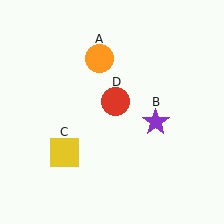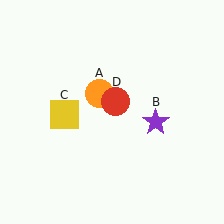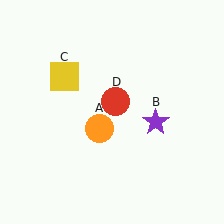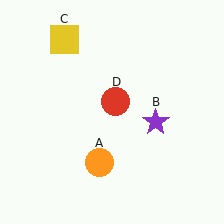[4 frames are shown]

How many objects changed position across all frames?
2 objects changed position: orange circle (object A), yellow square (object C).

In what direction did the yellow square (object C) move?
The yellow square (object C) moved up.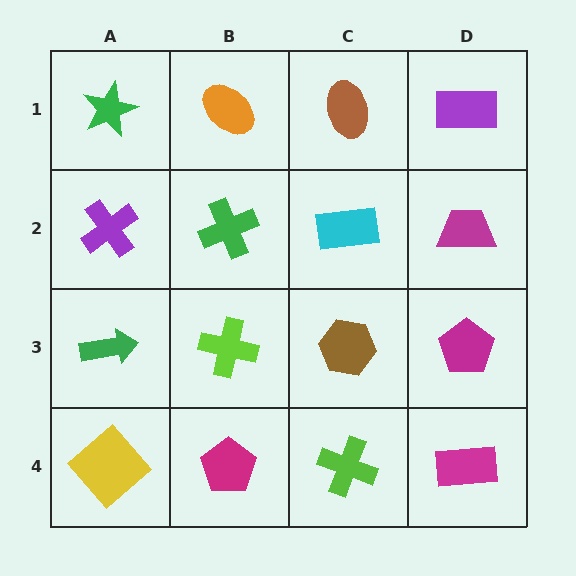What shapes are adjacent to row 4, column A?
A green arrow (row 3, column A), a magenta pentagon (row 4, column B).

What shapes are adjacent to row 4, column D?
A magenta pentagon (row 3, column D), a lime cross (row 4, column C).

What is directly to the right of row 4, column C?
A magenta rectangle.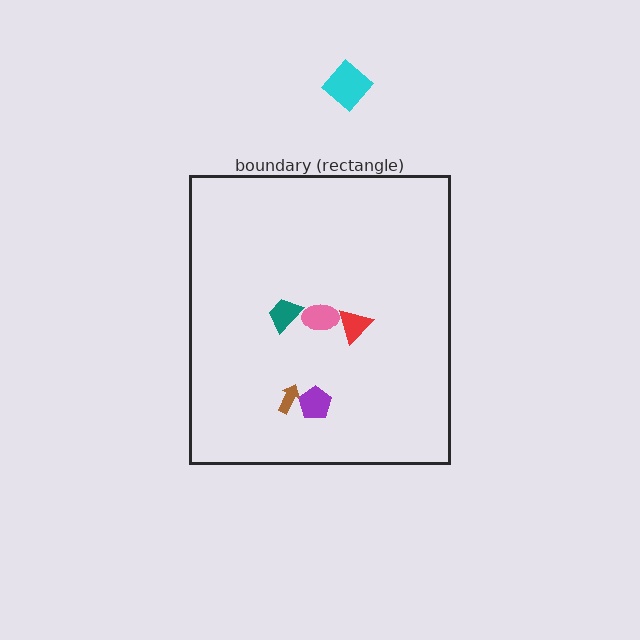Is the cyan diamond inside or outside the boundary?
Outside.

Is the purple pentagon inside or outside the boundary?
Inside.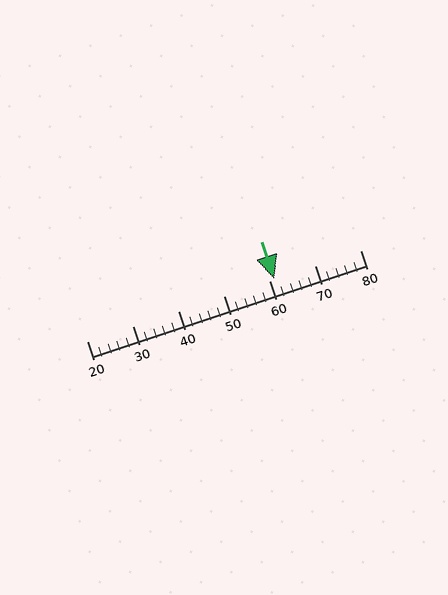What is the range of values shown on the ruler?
The ruler shows values from 20 to 80.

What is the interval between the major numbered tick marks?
The major tick marks are spaced 10 units apart.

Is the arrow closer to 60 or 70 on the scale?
The arrow is closer to 60.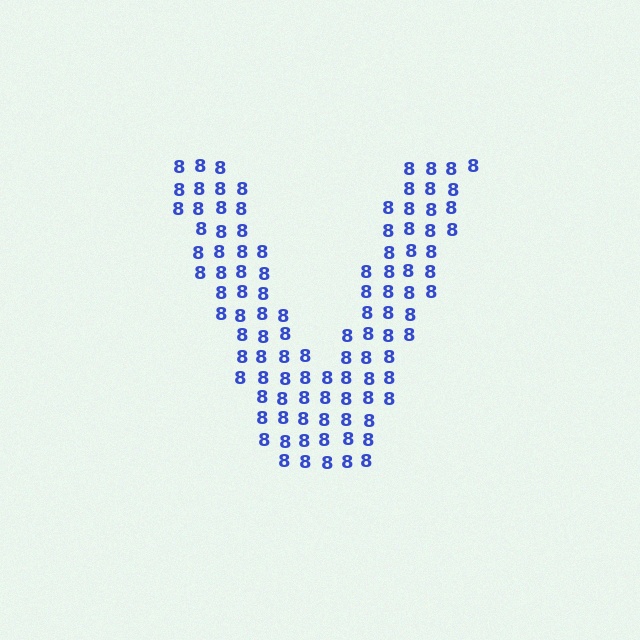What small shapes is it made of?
It is made of small digit 8's.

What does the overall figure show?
The overall figure shows the letter V.